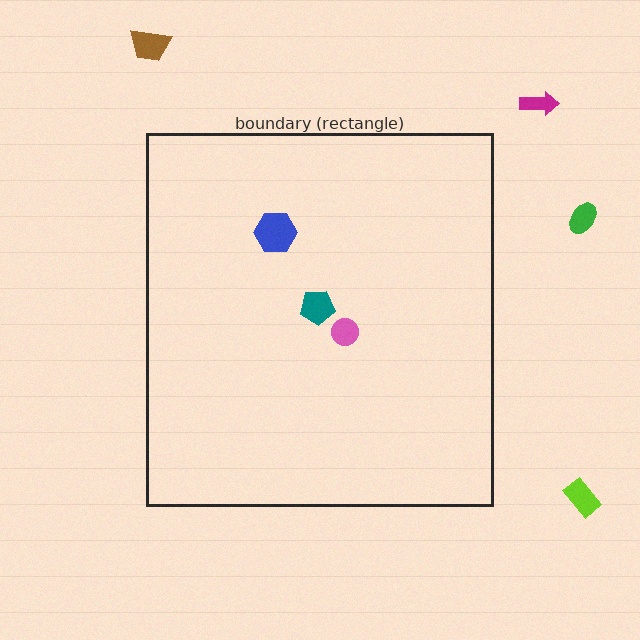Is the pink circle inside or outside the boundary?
Inside.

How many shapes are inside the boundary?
3 inside, 4 outside.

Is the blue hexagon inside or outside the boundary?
Inside.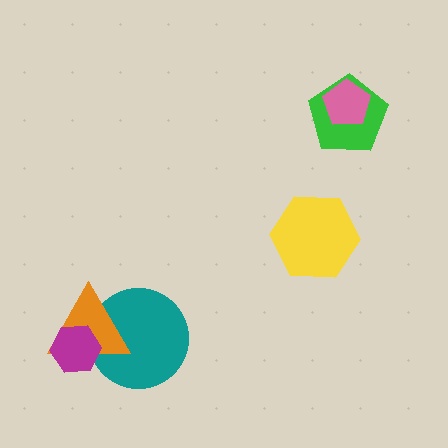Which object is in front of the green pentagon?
The pink pentagon is in front of the green pentagon.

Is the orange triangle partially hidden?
Yes, it is partially covered by another shape.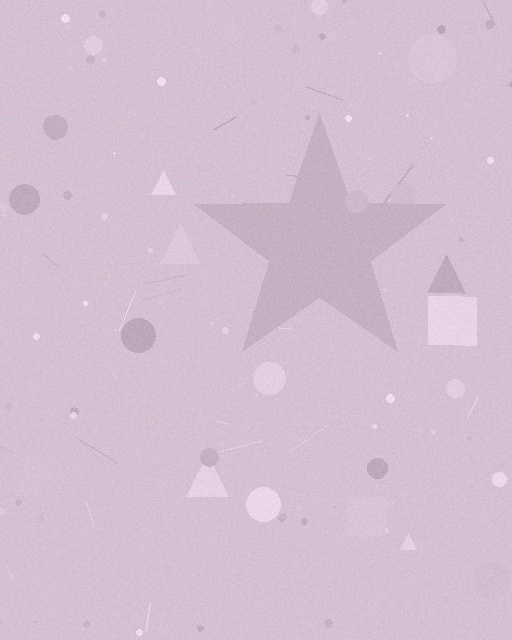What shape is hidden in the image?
A star is hidden in the image.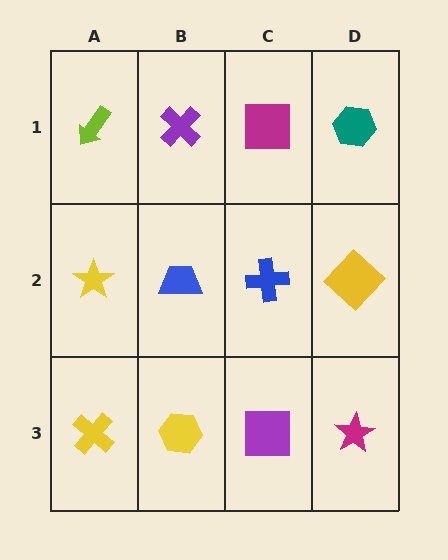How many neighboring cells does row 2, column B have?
4.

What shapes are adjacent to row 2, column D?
A teal hexagon (row 1, column D), a magenta star (row 3, column D), a blue cross (row 2, column C).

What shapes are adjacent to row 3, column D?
A yellow diamond (row 2, column D), a purple square (row 3, column C).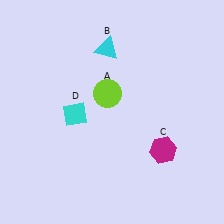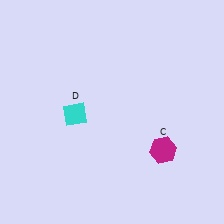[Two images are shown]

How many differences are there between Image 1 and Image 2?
There are 2 differences between the two images.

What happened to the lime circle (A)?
The lime circle (A) was removed in Image 2. It was in the top-left area of Image 1.